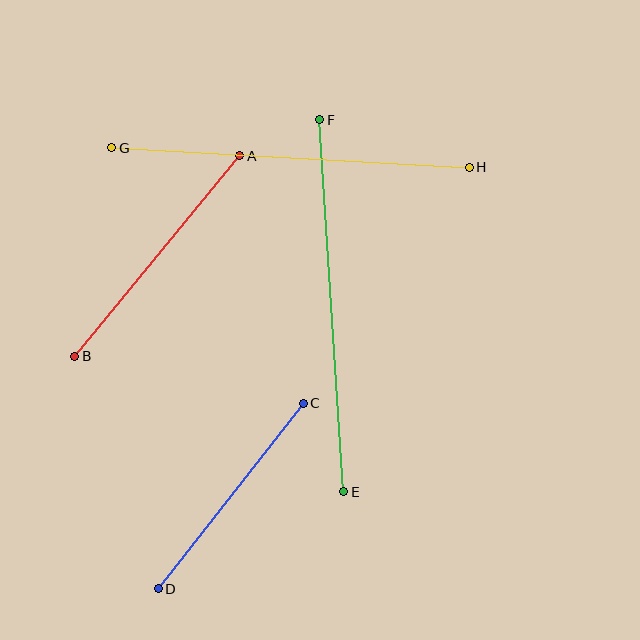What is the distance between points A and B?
The distance is approximately 260 pixels.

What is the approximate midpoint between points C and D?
The midpoint is at approximately (231, 496) pixels.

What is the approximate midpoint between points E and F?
The midpoint is at approximately (332, 306) pixels.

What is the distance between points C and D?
The distance is approximately 235 pixels.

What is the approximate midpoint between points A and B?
The midpoint is at approximately (157, 256) pixels.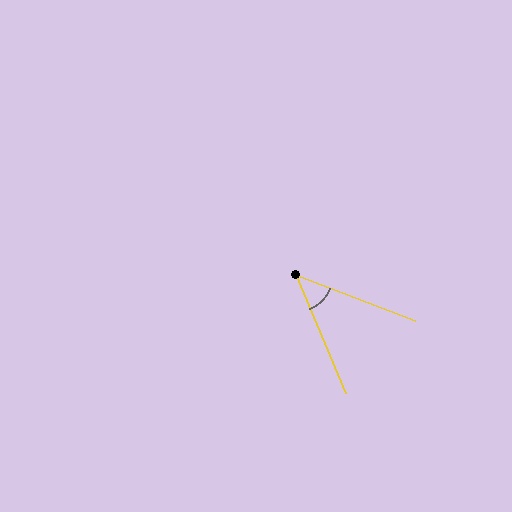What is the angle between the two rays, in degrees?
Approximately 46 degrees.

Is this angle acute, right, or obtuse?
It is acute.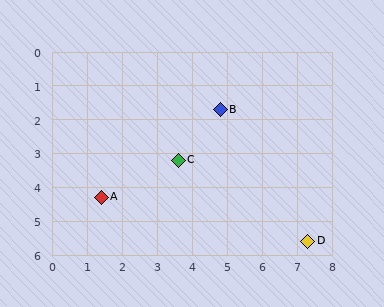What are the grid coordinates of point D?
Point D is at approximately (7.3, 5.6).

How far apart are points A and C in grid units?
Points A and C are about 2.5 grid units apart.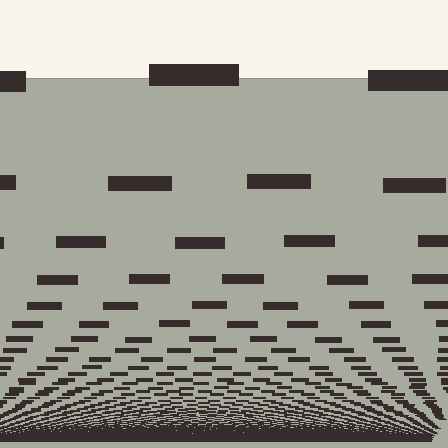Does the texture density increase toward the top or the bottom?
Density increases toward the bottom.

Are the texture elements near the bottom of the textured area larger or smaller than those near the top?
Smaller. The gradient is inverted — elements near the bottom are smaller and denser.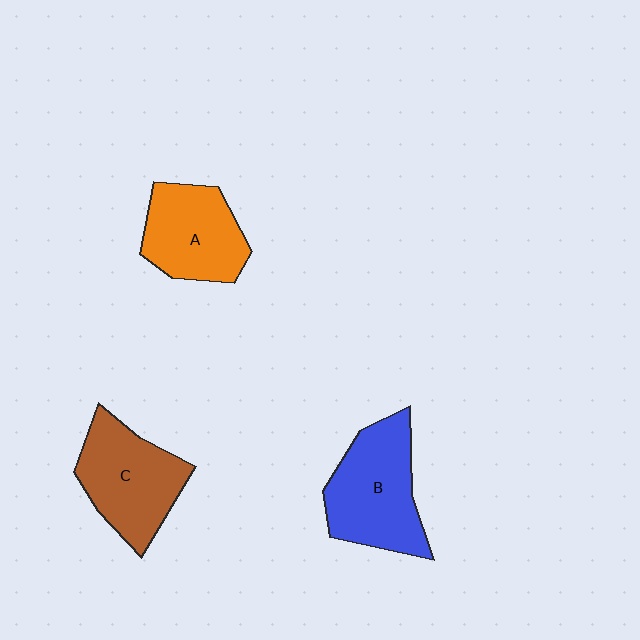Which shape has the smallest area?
Shape A (orange).